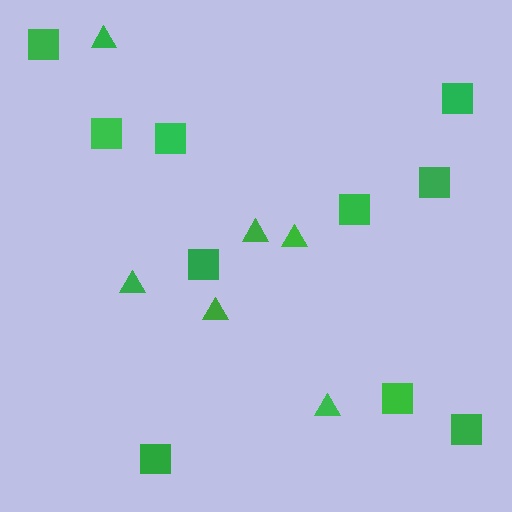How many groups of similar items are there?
There are 2 groups: one group of triangles (6) and one group of squares (10).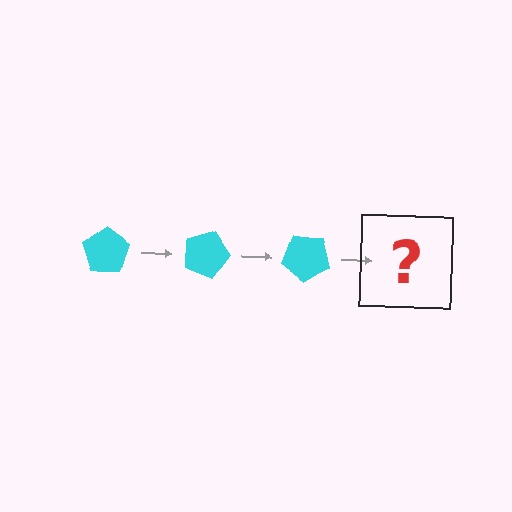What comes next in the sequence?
The next element should be a cyan pentagon rotated 60 degrees.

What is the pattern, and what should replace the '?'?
The pattern is that the pentagon rotates 20 degrees each step. The '?' should be a cyan pentagon rotated 60 degrees.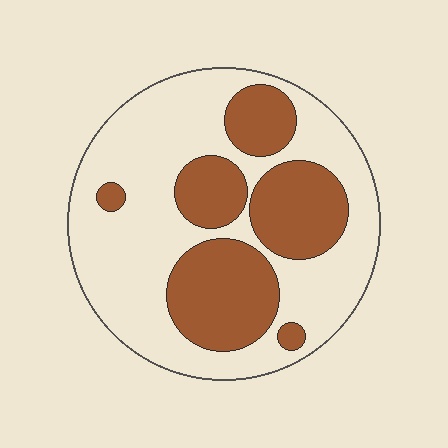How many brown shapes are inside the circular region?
6.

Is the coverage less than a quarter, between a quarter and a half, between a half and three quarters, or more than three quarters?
Between a quarter and a half.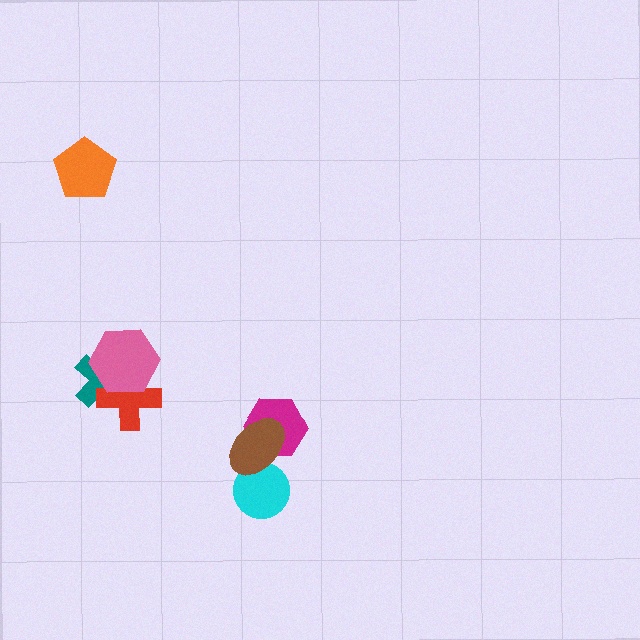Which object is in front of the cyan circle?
The brown ellipse is in front of the cyan circle.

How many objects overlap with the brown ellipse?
2 objects overlap with the brown ellipse.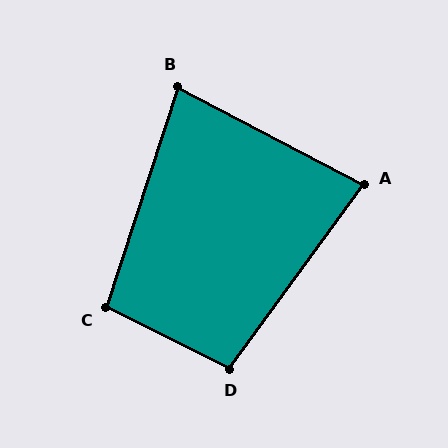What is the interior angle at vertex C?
Approximately 98 degrees (obtuse).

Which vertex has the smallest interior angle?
B, at approximately 80 degrees.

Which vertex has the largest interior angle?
D, at approximately 100 degrees.